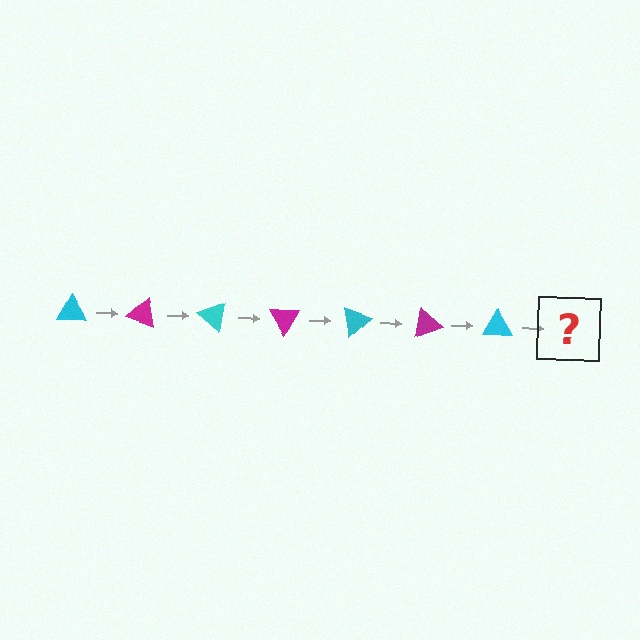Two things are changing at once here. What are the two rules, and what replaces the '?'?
The two rules are that it rotates 20 degrees each step and the color cycles through cyan and magenta. The '?' should be a magenta triangle, rotated 140 degrees from the start.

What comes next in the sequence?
The next element should be a magenta triangle, rotated 140 degrees from the start.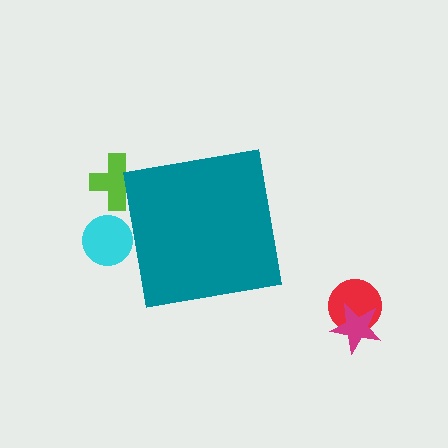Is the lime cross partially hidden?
Yes, the lime cross is partially hidden behind the teal square.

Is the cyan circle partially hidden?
Yes, the cyan circle is partially hidden behind the teal square.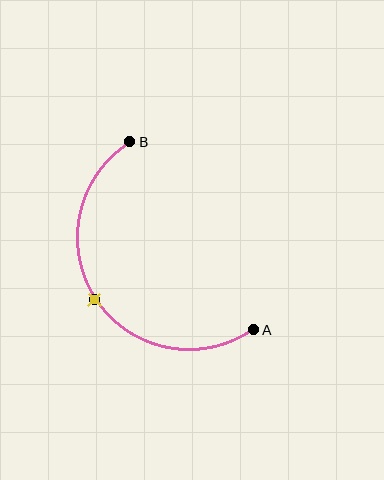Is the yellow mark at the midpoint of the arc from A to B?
Yes. The yellow mark lies on the arc at equal arc-length from both A and B — it is the arc midpoint.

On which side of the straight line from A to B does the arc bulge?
The arc bulges to the left of the straight line connecting A and B.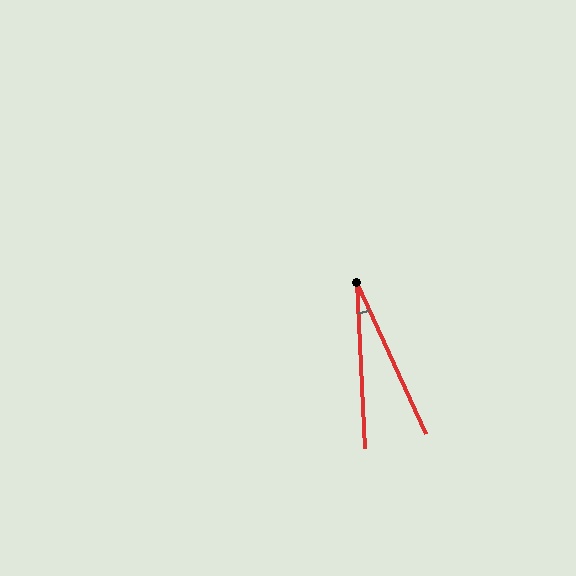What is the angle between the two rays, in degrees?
Approximately 22 degrees.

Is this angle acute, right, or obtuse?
It is acute.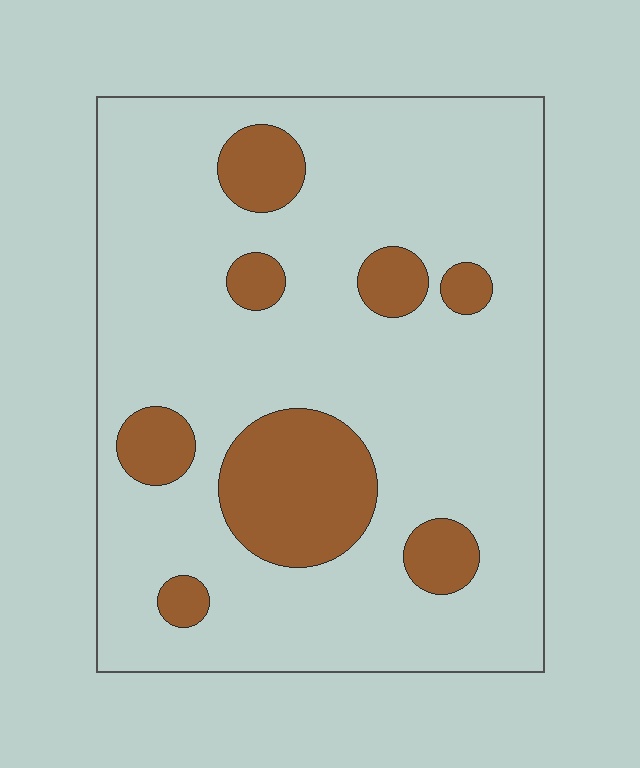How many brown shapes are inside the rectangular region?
8.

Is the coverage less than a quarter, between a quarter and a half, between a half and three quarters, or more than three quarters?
Less than a quarter.